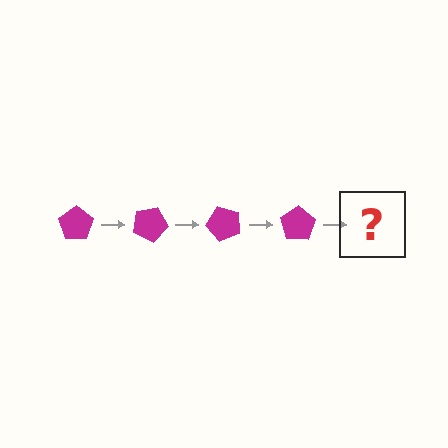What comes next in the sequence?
The next element should be a magenta pentagon rotated 100 degrees.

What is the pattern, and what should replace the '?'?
The pattern is that the pentagon rotates 25 degrees each step. The '?' should be a magenta pentagon rotated 100 degrees.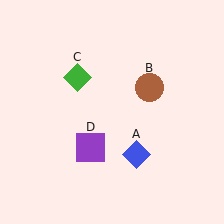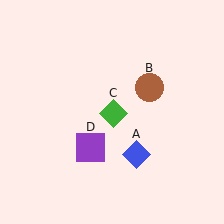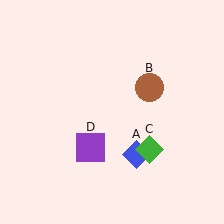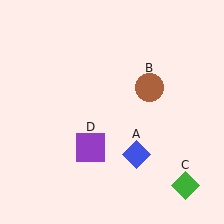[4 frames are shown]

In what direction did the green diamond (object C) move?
The green diamond (object C) moved down and to the right.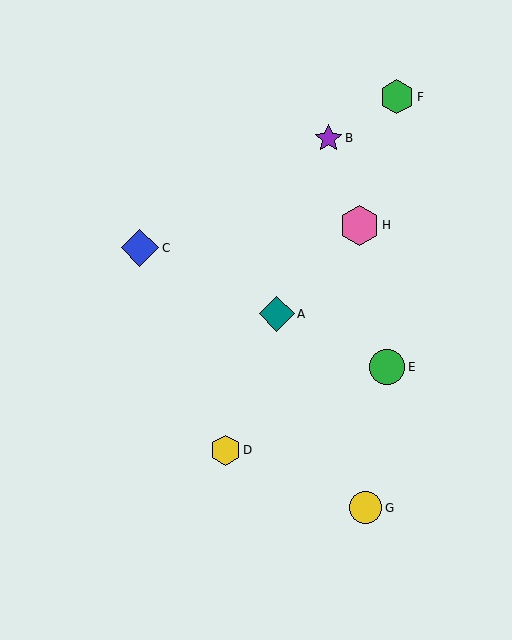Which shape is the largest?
The pink hexagon (labeled H) is the largest.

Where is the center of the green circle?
The center of the green circle is at (387, 367).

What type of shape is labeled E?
Shape E is a green circle.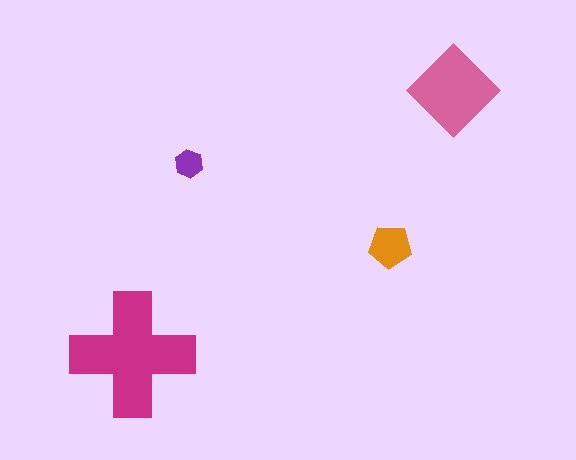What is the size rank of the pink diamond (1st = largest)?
2nd.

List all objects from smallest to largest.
The purple hexagon, the orange pentagon, the pink diamond, the magenta cross.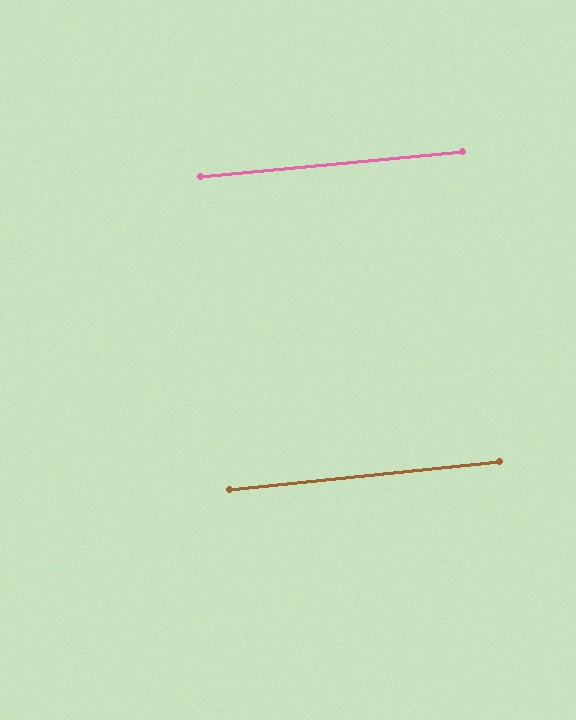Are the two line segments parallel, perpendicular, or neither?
Parallel — their directions differ by only 0.3°.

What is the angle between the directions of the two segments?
Approximately 0 degrees.